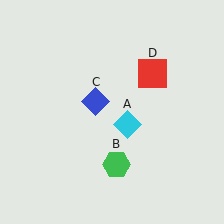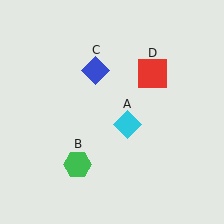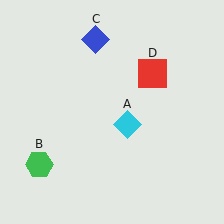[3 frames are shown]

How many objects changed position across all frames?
2 objects changed position: green hexagon (object B), blue diamond (object C).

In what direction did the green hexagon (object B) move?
The green hexagon (object B) moved left.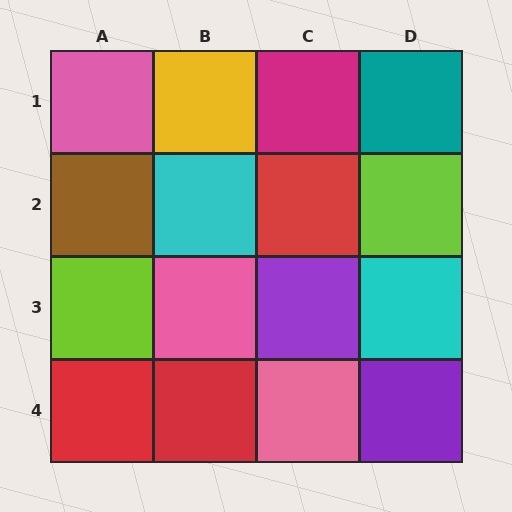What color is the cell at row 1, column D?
Teal.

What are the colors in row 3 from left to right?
Lime, pink, purple, cyan.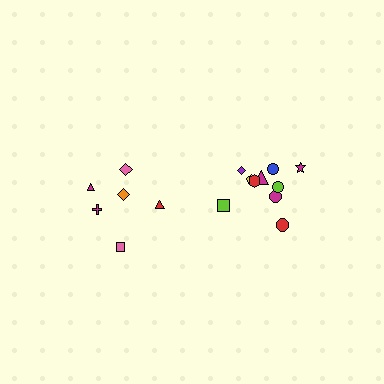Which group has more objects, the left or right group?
The right group.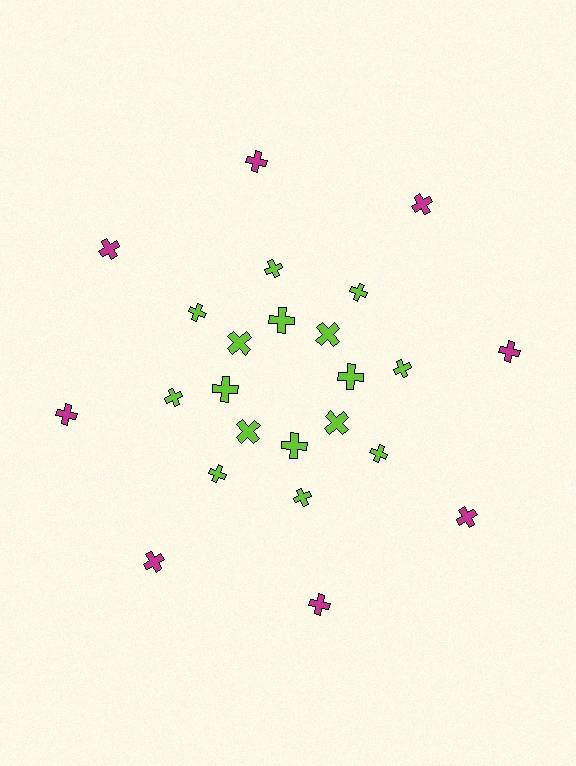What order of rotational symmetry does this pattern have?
This pattern has 8-fold rotational symmetry.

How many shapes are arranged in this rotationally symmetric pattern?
There are 24 shapes, arranged in 8 groups of 3.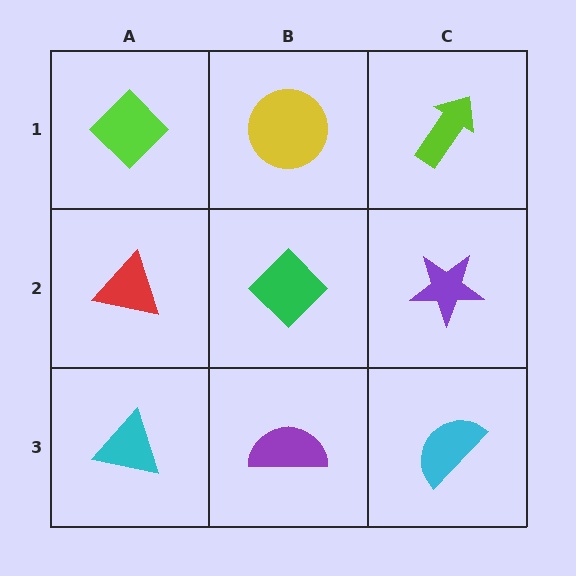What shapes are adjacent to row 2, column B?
A yellow circle (row 1, column B), a purple semicircle (row 3, column B), a red triangle (row 2, column A), a purple star (row 2, column C).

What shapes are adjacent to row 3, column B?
A green diamond (row 2, column B), a cyan triangle (row 3, column A), a cyan semicircle (row 3, column C).